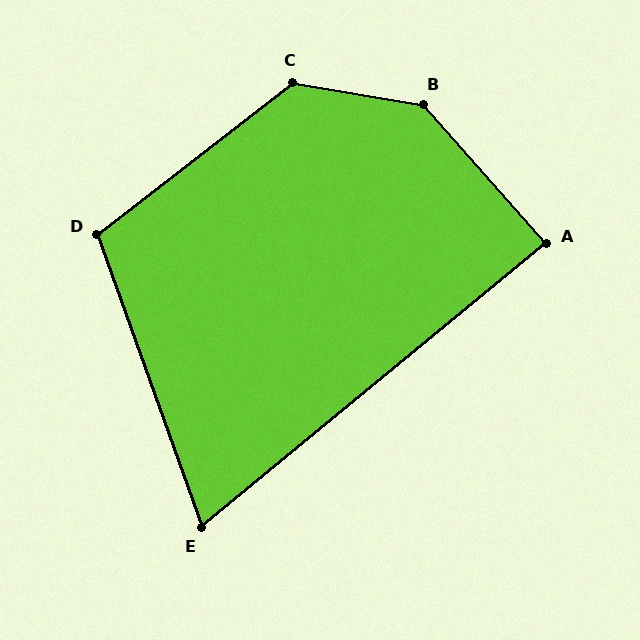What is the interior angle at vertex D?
Approximately 108 degrees (obtuse).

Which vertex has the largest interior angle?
B, at approximately 141 degrees.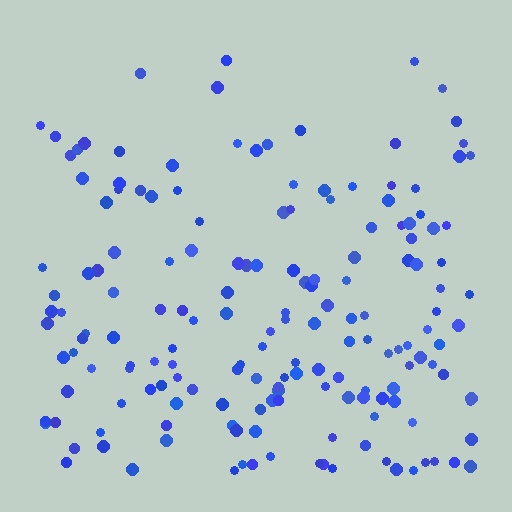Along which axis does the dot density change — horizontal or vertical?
Vertical.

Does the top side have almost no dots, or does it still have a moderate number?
Still a moderate number, just noticeably fewer than the bottom.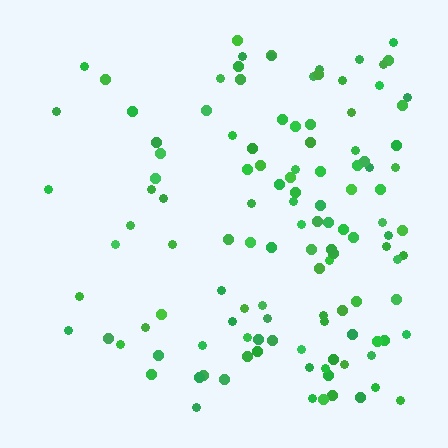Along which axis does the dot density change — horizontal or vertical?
Horizontal.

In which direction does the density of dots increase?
From left to right, with the right side densest.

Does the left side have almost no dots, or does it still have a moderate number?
Still a moderate number, just noticeably fewer than the right.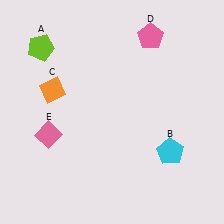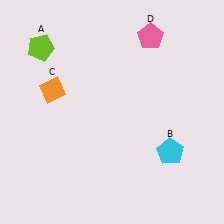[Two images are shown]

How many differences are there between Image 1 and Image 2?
There is 1 difference between the two images.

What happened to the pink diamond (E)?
The pink diamond (E) was removed in Image 2. It was in the bottom-left area of Image 1.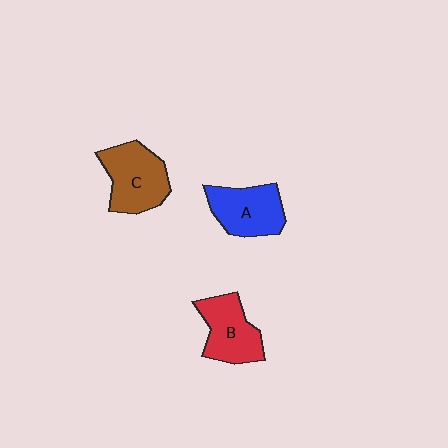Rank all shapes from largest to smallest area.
From largest to smallest: C (brown), A (blue), B (red).